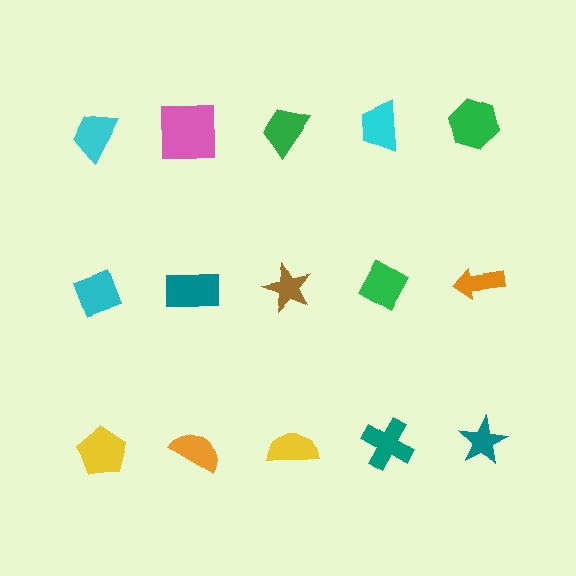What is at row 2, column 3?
A brown star.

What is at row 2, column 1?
A cyan diamond.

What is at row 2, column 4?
A green diamond.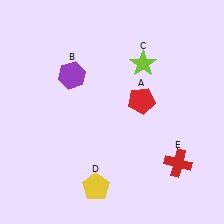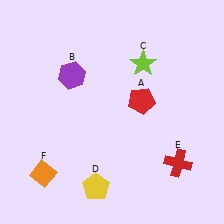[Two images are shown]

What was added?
An orange diamond (F) was added in Image 2.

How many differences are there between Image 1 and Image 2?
There is 1 difference between the two images.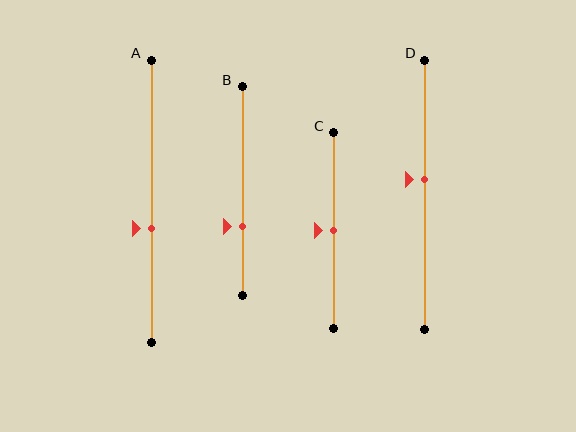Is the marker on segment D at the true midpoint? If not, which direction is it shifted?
No, the marker on segment D is shifted upward by about 6% of the segment length.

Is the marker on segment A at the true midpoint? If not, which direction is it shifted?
No, the marker on segment A is shifted downward by about 10% of the segment length.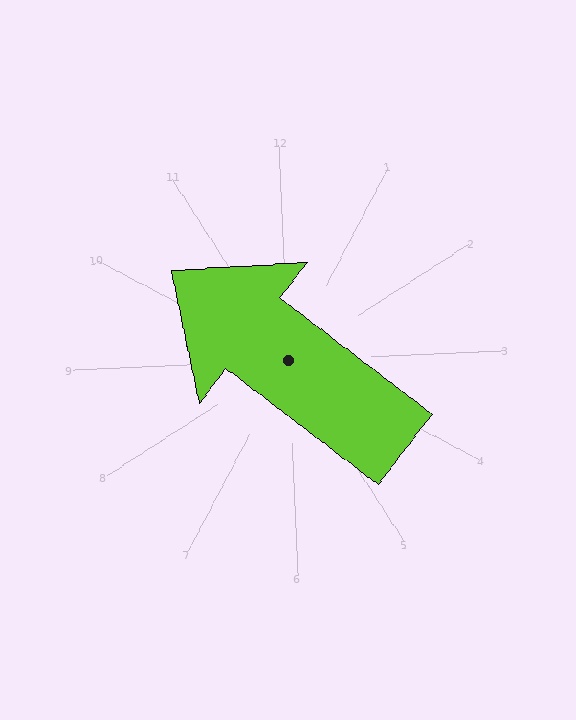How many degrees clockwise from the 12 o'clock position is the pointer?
Approximately 310 degrees.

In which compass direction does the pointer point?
Northwest.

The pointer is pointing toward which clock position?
Roughly 10 o'clock.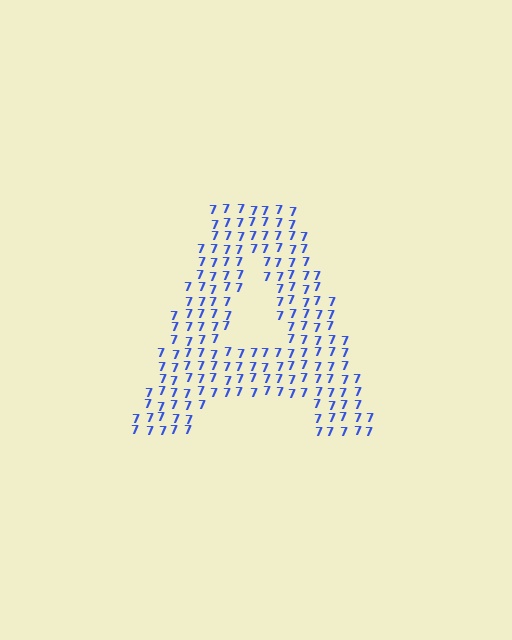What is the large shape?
The large shape is the letter A.